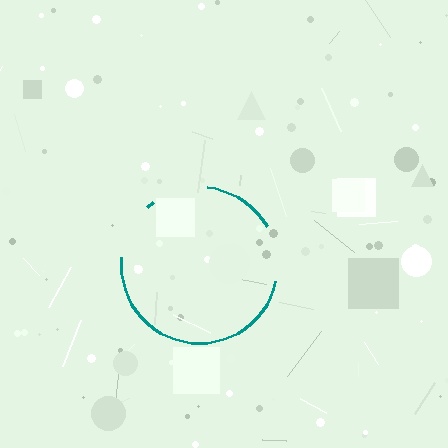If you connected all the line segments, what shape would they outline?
They would outline a circle.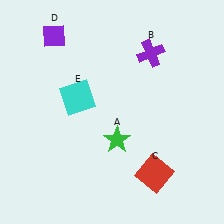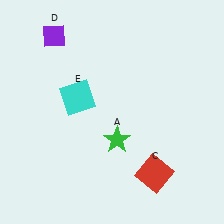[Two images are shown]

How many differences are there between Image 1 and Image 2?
There is 1 difference between the two images.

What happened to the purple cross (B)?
The purple cross (B) was removed in Image 2. It was in the top-right area of Image 1.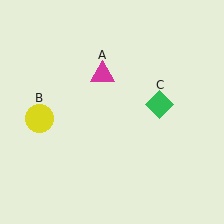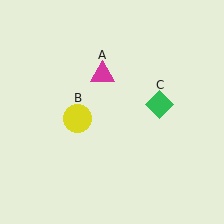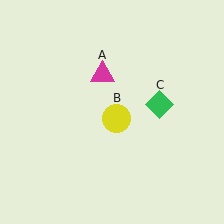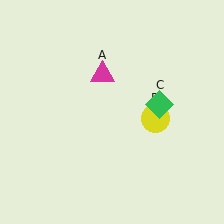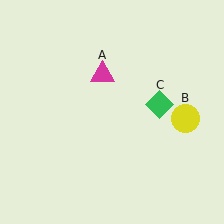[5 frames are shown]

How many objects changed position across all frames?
1 object changed position: yellow circle (object B).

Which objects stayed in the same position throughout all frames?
Magenta triangle (object A) and green diamond (object C) remained stationary.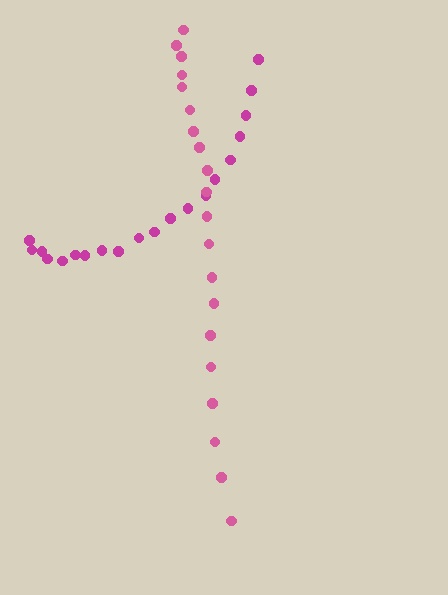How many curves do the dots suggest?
There are 2 distinct paths.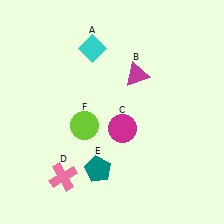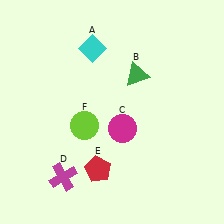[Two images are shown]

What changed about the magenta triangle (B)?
In Image 1, B is magenta. In Image 2, it changed to green.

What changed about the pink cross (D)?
In Image 1, D is pink. In Image 2, it changed to magenta.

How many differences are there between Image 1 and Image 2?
There are 3 differences between the two images.